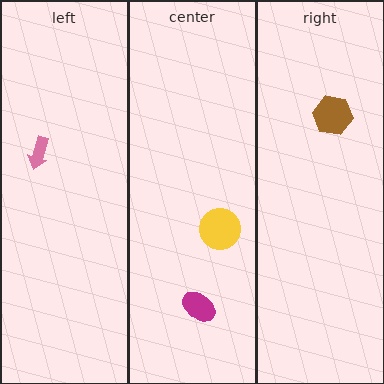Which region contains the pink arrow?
The left region.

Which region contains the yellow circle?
The center region.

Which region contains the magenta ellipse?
The center region.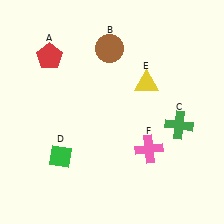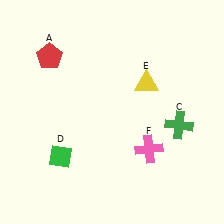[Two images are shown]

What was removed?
The brown circle (B) was removed in Image 2.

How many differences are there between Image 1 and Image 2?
There is 1 difference between the two images.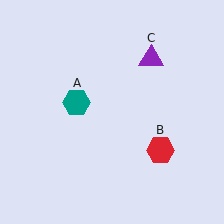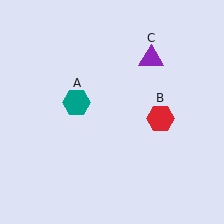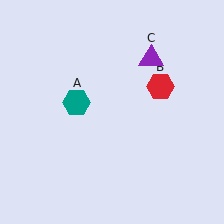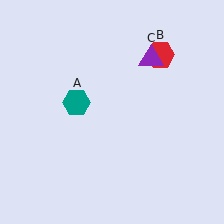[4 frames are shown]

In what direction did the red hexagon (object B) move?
The red hexagon (object B) moved up.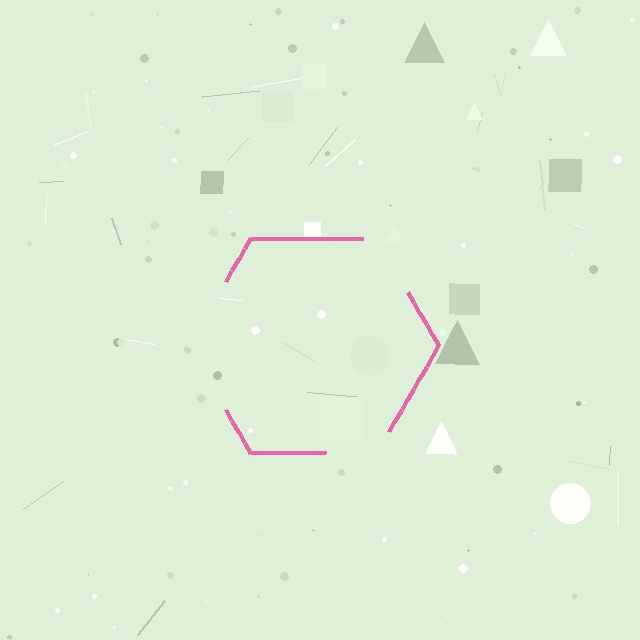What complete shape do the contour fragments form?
The contour fragments form a hexagon.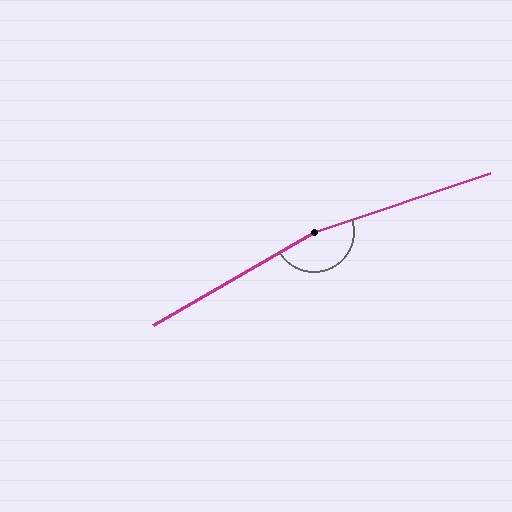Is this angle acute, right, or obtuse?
It is obtuse.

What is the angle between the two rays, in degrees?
Approximately 168 degrees.